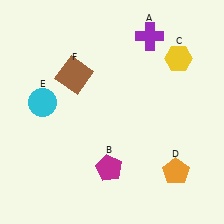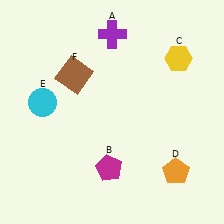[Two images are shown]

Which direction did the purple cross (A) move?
The purple cross (A) moved left.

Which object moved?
The purple cross (A) moved left.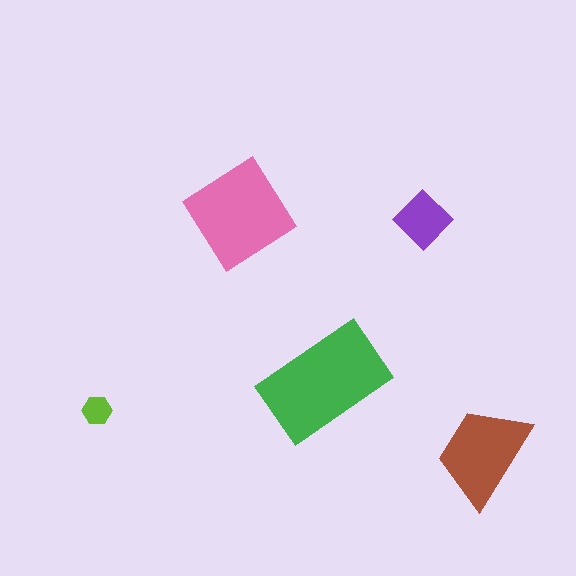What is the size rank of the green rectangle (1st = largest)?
1st.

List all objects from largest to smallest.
The green rectangle, the pink diamond, the brown trapezoid, the purple diamond, the lime hexagon.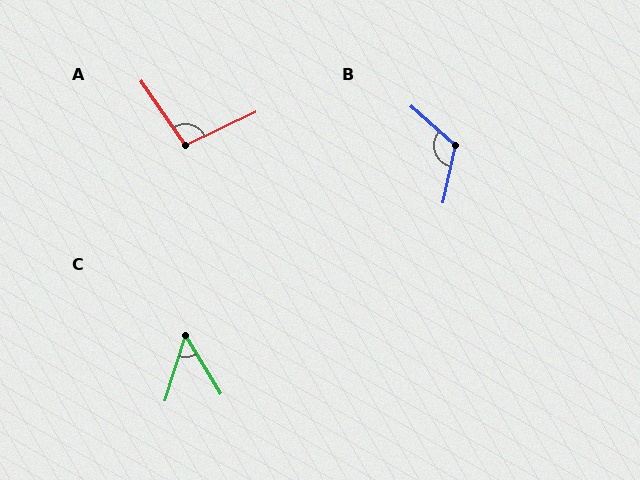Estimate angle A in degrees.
Approximately 99 degrees.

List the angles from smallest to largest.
C (48°), A (99°), B (119°).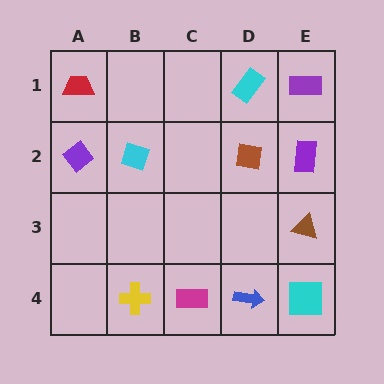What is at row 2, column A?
A purple diamond.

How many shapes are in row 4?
4 shapes.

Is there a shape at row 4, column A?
No, that cell is empty.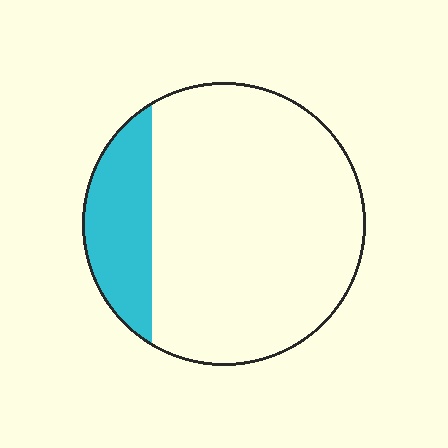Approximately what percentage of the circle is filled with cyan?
Approximately 20%.